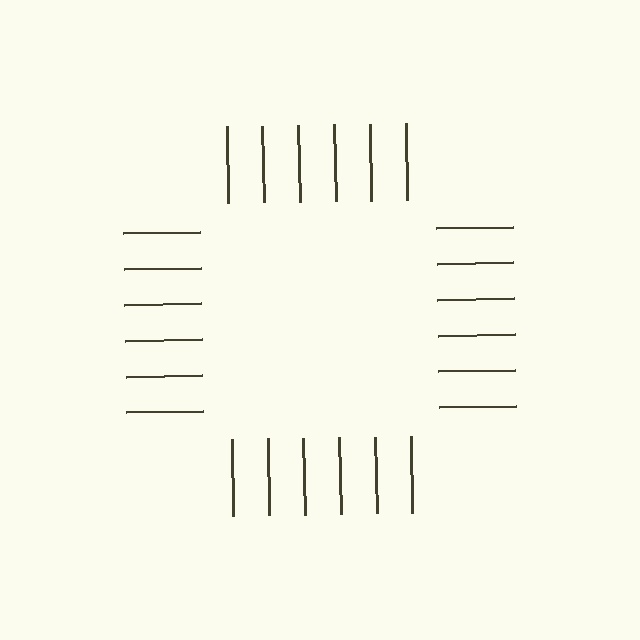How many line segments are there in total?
24 — 6 along each of the 4 edges.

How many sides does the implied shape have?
4 sides — the line-ends trace a square.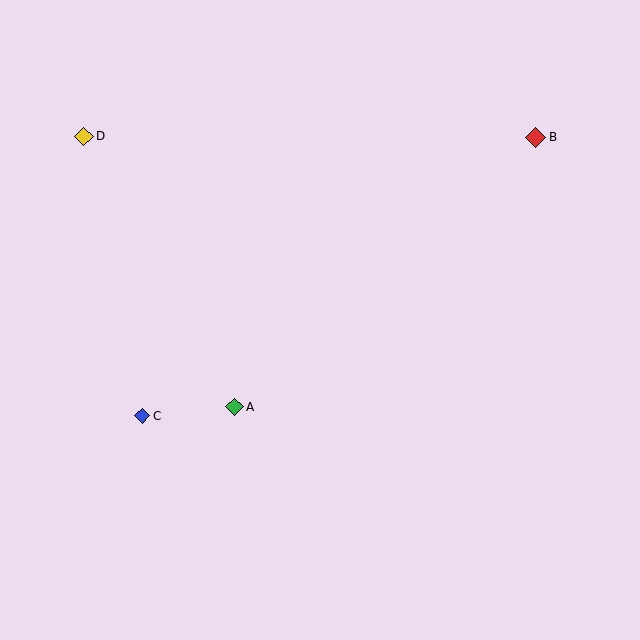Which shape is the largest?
The red diamond (labeled B) is the largest.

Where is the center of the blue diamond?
The center of the blue diamond is at (142, 416).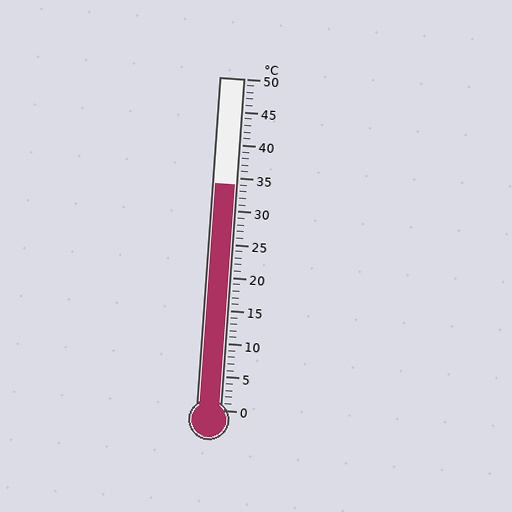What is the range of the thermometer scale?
The thermometer scale ranges from 0°C to 50°C.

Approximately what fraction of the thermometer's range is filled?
The thermometer is filled to approximately 70% of its range.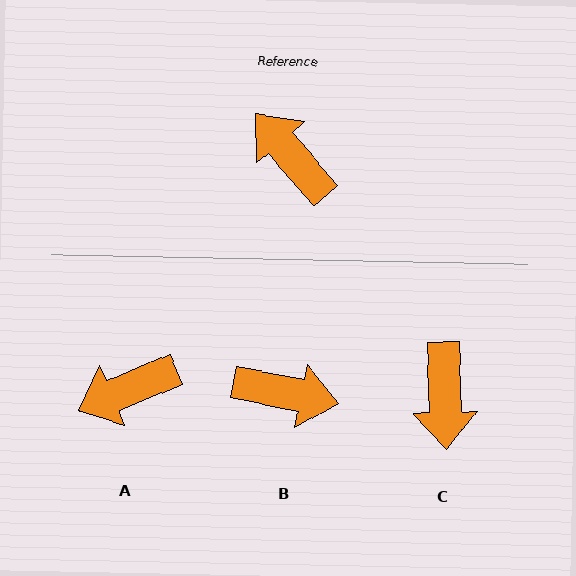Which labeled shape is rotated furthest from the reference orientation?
C, about 142 degrees away.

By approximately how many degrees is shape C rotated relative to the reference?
Approximately 142 degrees counter-clockwise.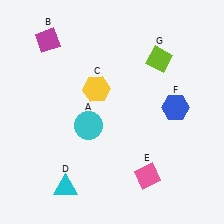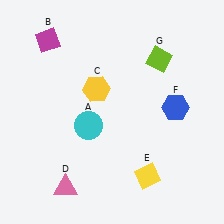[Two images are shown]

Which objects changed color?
D changed from cyan to pink. E changed from pink to yellow.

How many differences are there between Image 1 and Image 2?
There are 2 differences between the two images.